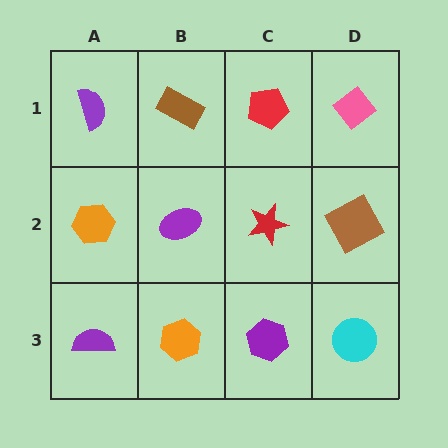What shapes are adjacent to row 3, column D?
A brown square (row 2, column D), a purple hexagon (row 3, column C).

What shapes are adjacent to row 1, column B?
A purple ellipse (row 2, column B), a purple semicircle (row 1, column A), a red pentagon (row 1, column C).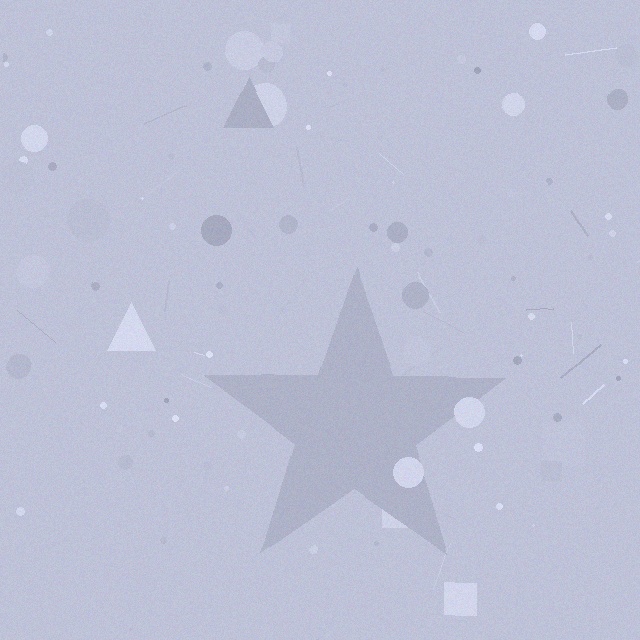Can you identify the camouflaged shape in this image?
The camouflaged shape is a star.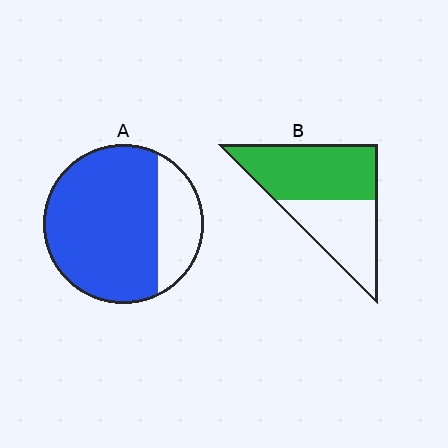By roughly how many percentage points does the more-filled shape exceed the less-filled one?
By roughly 20 percentage points (A over B).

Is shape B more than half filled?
Yes.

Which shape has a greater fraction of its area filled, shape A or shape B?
Shape A.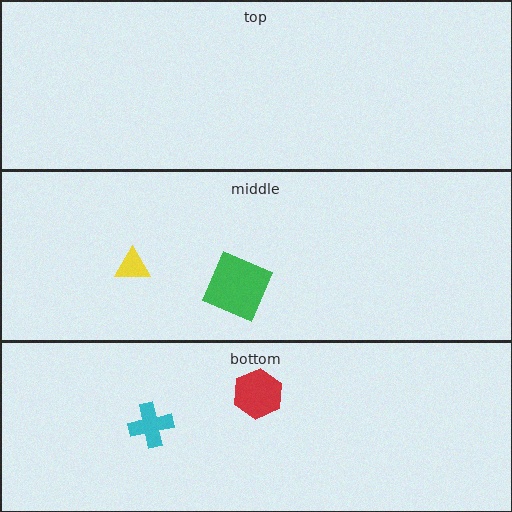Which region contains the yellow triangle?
The middle region.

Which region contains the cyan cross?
The bottom region.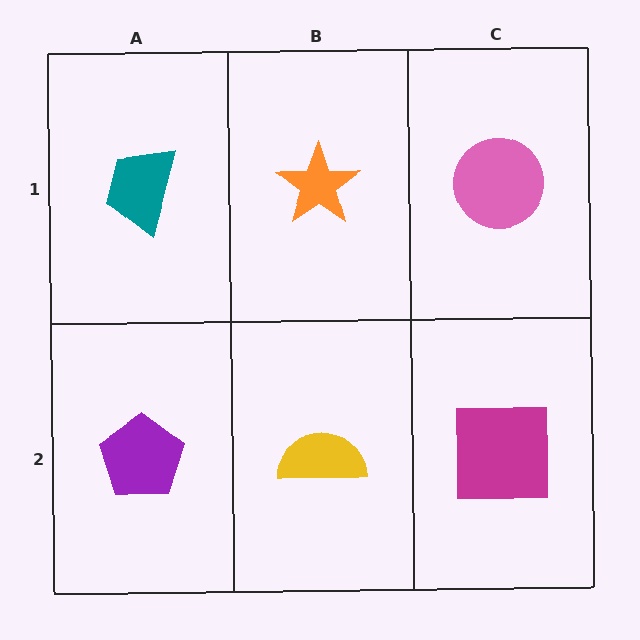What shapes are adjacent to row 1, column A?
A purple pentagon (row 2, column A), an orange star (row 1, column B).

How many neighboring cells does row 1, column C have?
2.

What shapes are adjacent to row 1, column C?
A magenta square (row 2, column C), an orange star (row 1, column B).